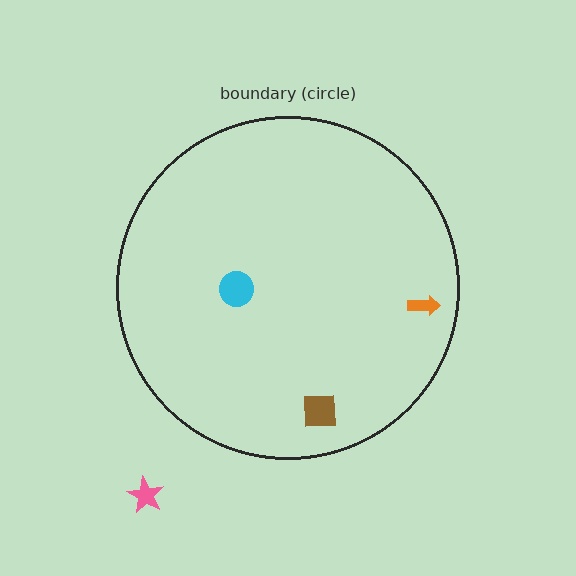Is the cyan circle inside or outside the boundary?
Inside.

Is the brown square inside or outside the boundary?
Inside.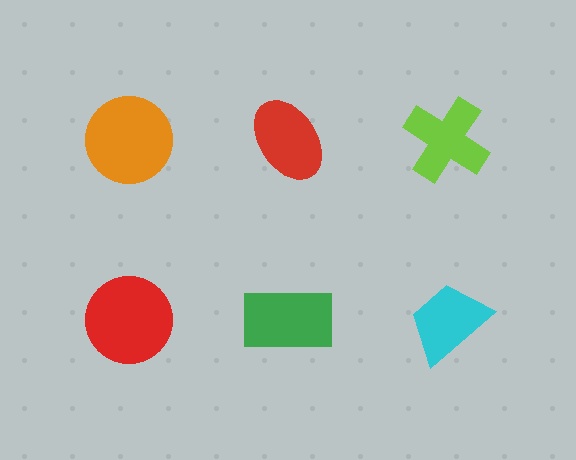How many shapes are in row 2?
3 shapes.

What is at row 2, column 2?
A green rectangle.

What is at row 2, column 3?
A cyan trapezoid.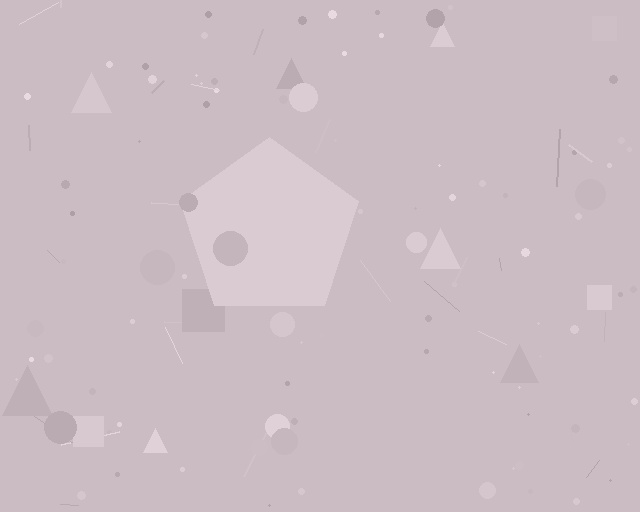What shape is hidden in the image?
A pentagon is hidden in the image.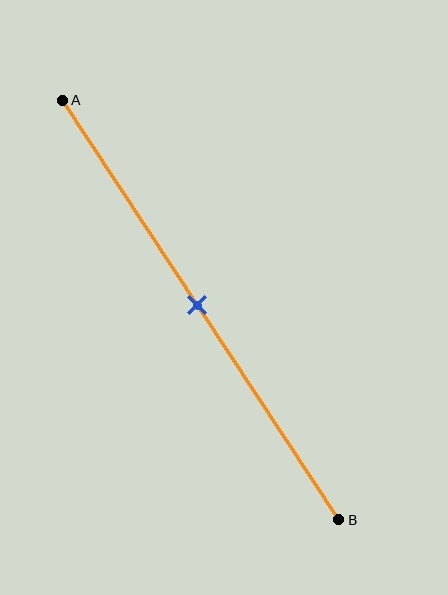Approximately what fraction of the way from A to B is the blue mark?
The blue mark is approximately 50% of the way from A to B.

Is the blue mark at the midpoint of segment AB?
Yes, the mark is approximately at the midpoint.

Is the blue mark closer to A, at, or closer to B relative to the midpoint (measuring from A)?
The blue mark is approximately at the midpoint of segment AB.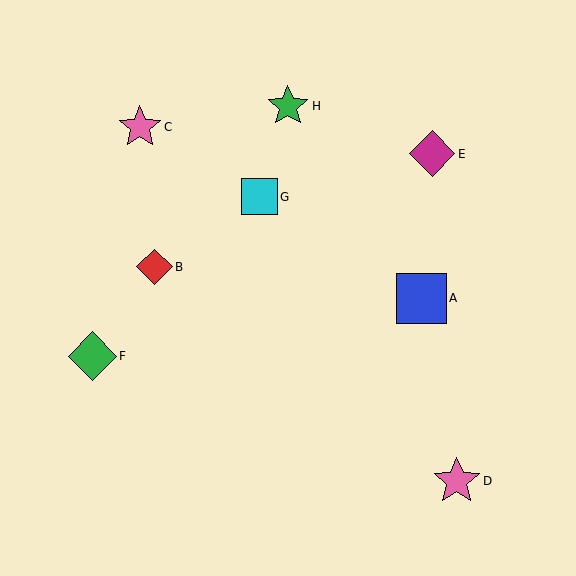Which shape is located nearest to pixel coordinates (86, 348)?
The green diamond (labeled F) at (92, 356) is nearest to that location.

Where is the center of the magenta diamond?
The center of the magenta diamond is at (432, 154).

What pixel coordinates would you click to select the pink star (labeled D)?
Click at (457, 481) to select the pink star D.